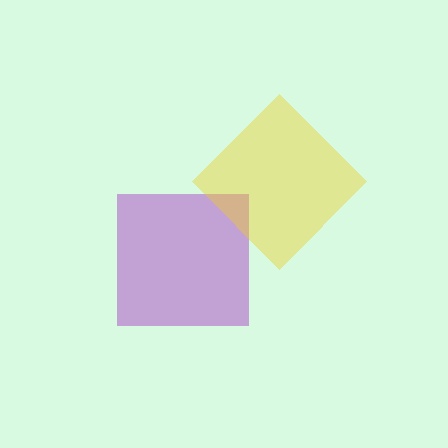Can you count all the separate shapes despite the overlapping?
Yes, there are 2 separate shapes.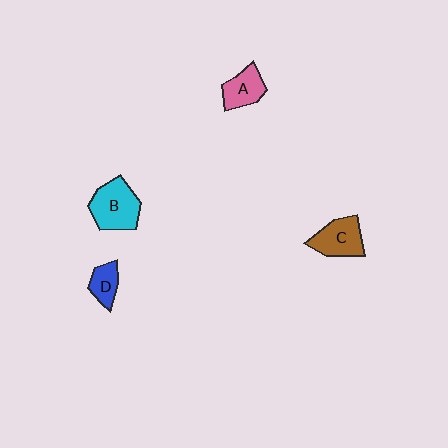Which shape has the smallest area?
Shape D (blue).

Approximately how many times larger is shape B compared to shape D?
Approximately 2.0 times.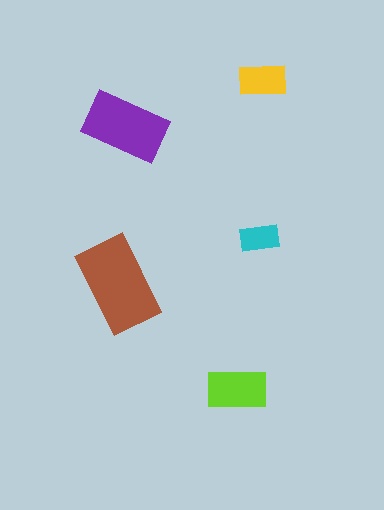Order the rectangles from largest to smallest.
the brown one, the purple one, the lime one, the yellow one, the cyan one.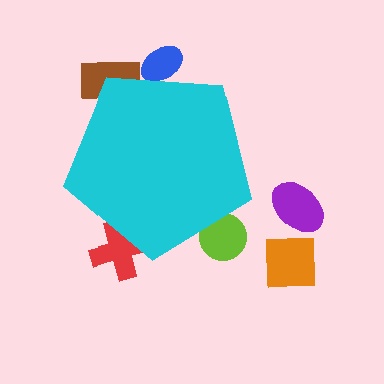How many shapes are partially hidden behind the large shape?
4 shapes are partially hidden.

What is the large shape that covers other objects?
A cyan pentagon.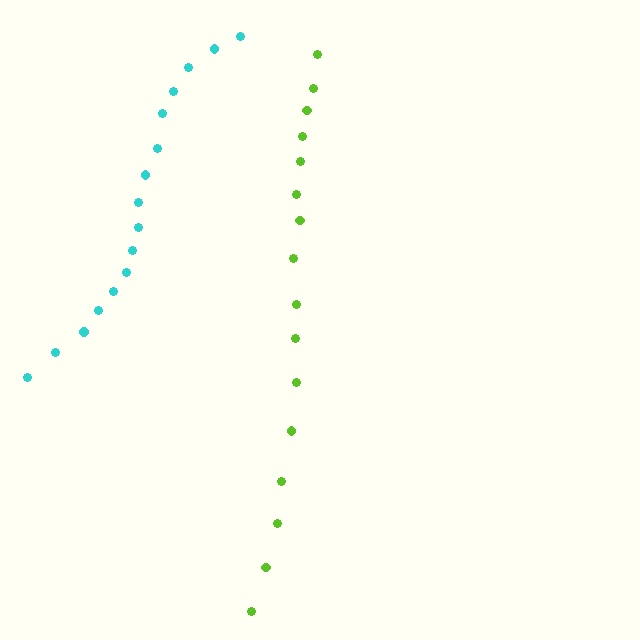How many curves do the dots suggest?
There are 2 distinct paths.